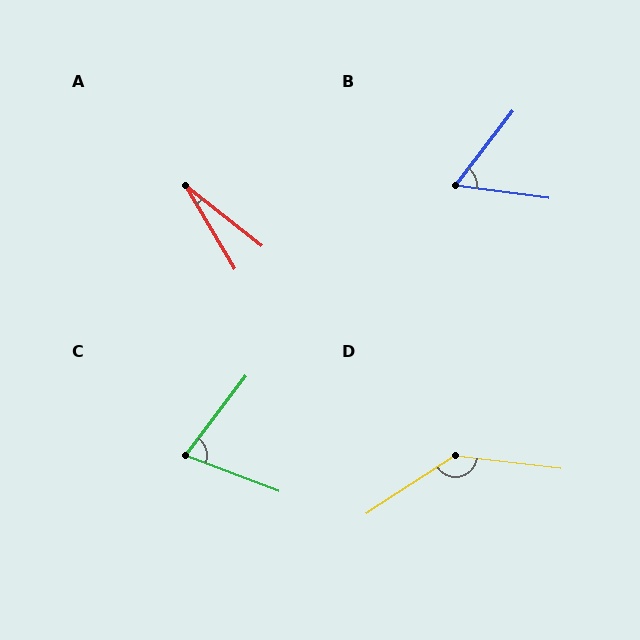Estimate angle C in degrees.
Approximately 74 degrees.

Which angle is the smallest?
A, at approximately 21 degrees.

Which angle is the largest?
D, at approximately 140 degrees.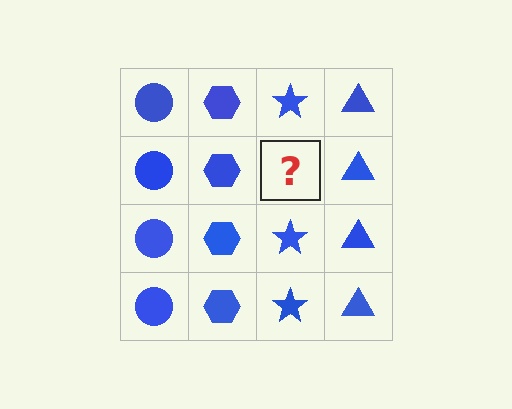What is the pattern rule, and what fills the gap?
The rule is that each column has a consistent shape. The gap should be filled with a blue star.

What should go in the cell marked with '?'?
The missing cell should contain a blue star.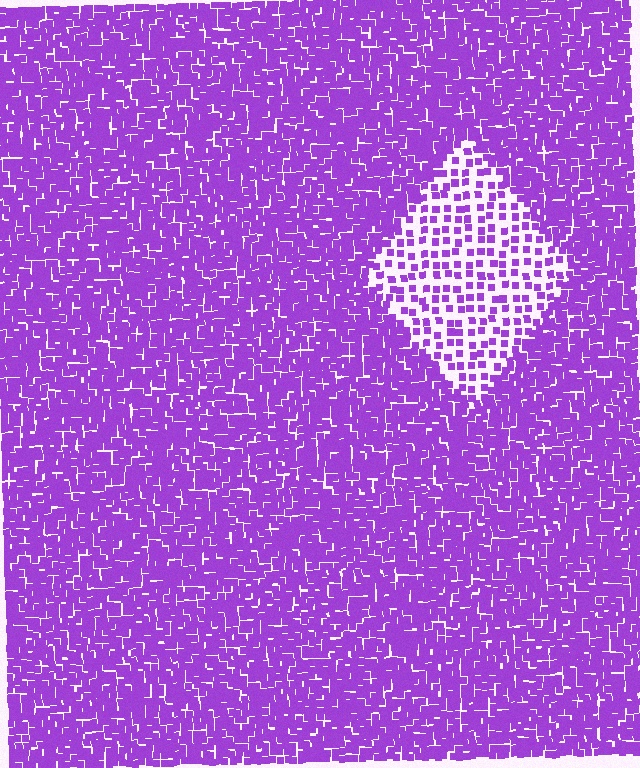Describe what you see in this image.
The image contains small purple elements arranged at two different densities. A diamond-shaped region is visible where the elements are less densely packed than the surrounding area.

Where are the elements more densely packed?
The elements are more densely packed outside the diamond boundary.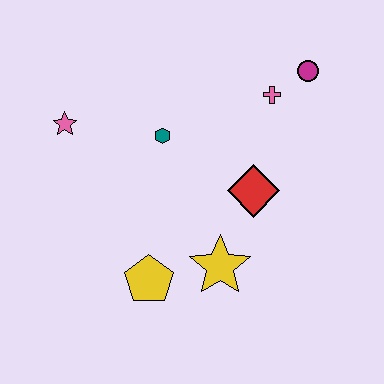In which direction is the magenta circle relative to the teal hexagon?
The magenta circle is to the right of the teal hexagon.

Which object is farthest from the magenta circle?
The yellow pentagon is farthest from the magenta circle.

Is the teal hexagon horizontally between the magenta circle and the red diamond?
No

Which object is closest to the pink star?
The teal hexagon is closest to the pink star.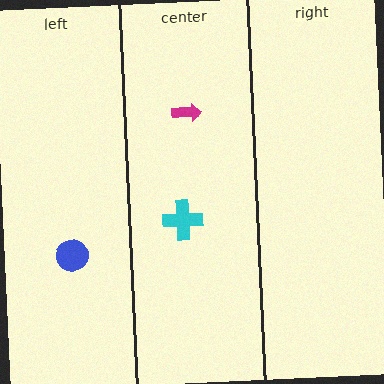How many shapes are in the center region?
2.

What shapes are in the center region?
The cyan cross, the magenta arrow.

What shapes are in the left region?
The blue circle.